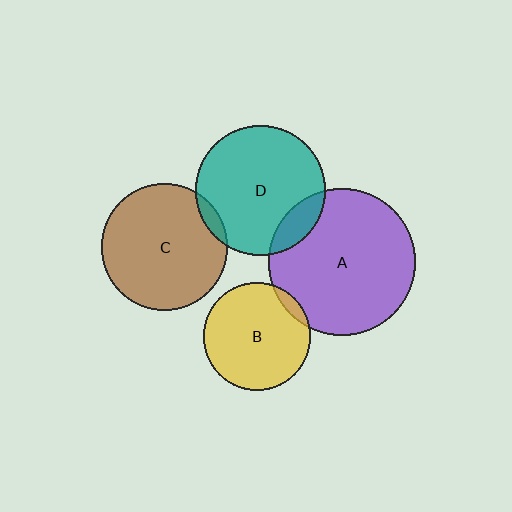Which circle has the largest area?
Circle A (purple).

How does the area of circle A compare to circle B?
Approximately 1.9 times.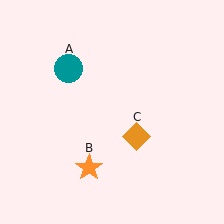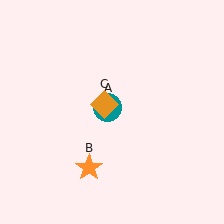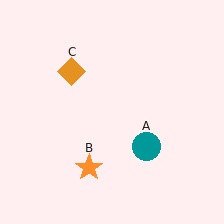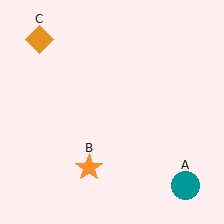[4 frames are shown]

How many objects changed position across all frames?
2 objects changed position: teal circle (object A), orange diamond (object C).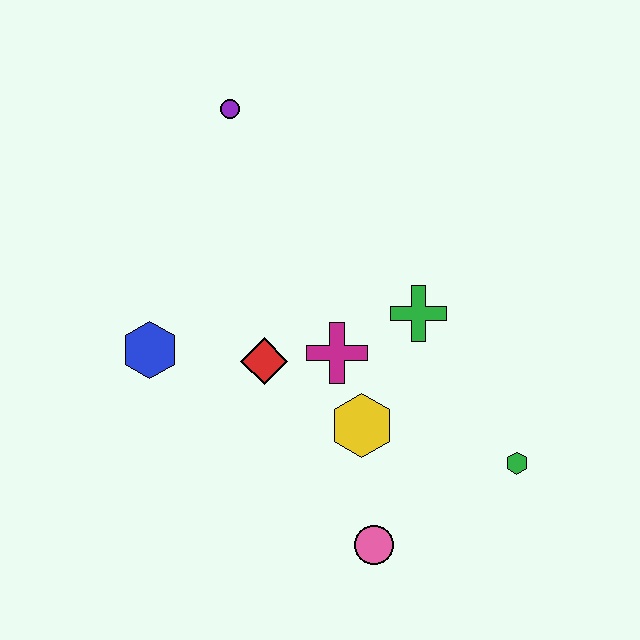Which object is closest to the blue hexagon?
The red diamond is closest to the blue hexagon.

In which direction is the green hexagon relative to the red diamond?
The green hexagon is to the right of the red diamond.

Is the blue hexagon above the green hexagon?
Yes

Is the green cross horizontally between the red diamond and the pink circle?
No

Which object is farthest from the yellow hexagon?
The purple circle is farthest from the yellow hexagon.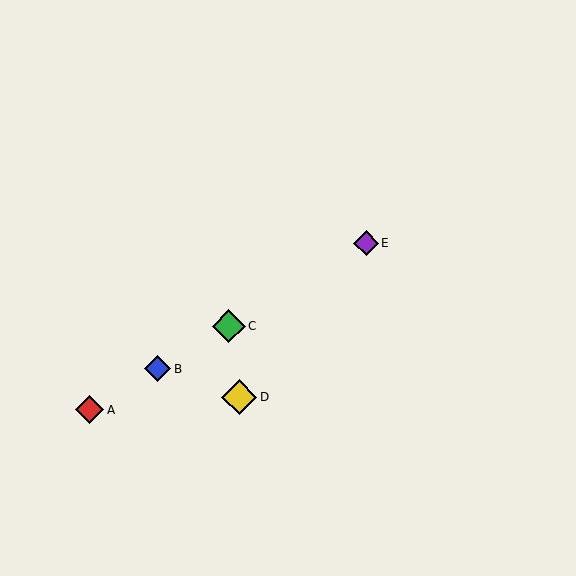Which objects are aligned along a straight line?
Objects A, B, C, E are aligned along a straight line.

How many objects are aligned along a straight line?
4 objects (A, B, C, E) are aligned along a straight line.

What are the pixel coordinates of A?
Object A is at (90, 410).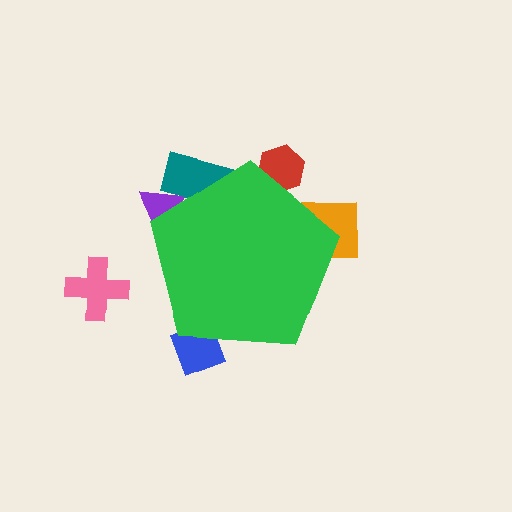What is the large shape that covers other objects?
A green pentagon.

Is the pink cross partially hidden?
No, the pink cross is fully visible.